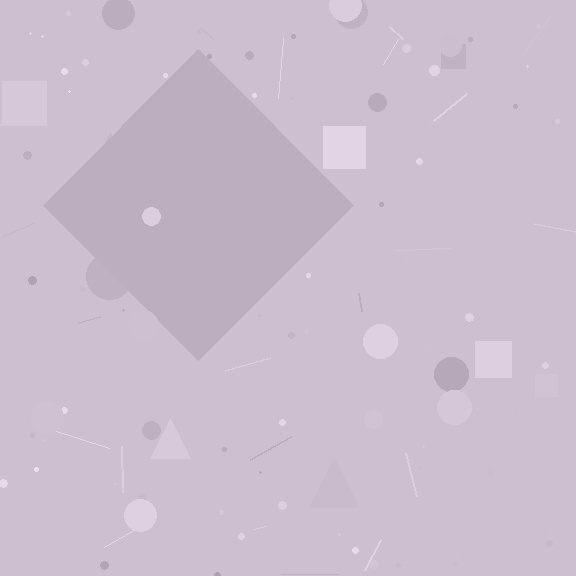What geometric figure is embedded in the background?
A diamond is embedded in the background.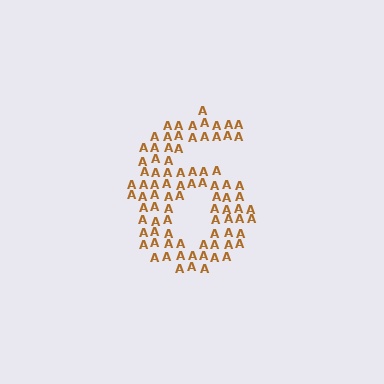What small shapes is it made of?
It is made of small letter A's.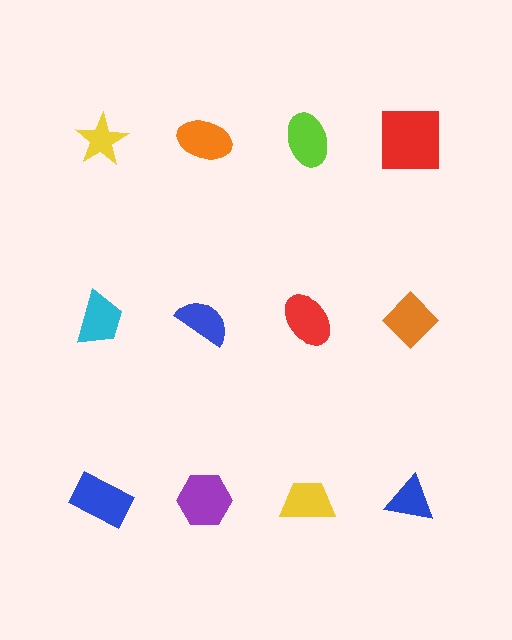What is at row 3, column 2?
A purple hexagon.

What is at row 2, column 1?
A cyan trapezoid.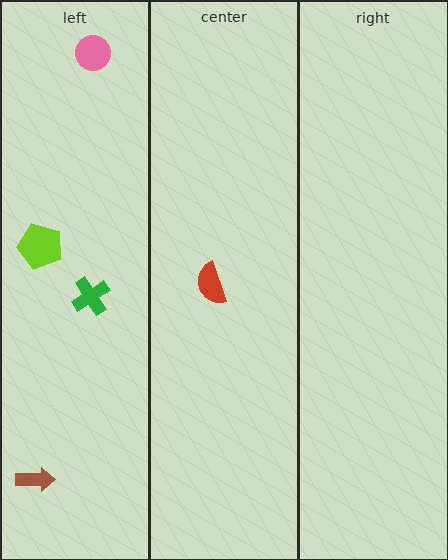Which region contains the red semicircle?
The center region.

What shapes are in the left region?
The brown arrow, the green cross, the pink circle, the lime pentagon.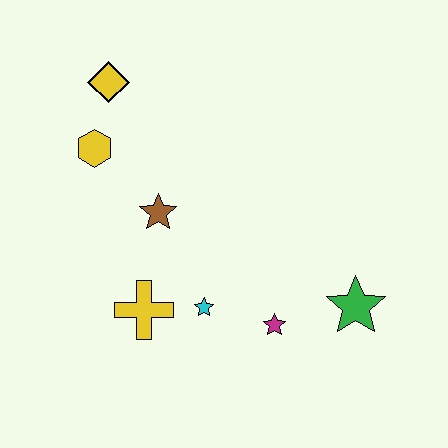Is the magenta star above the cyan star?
No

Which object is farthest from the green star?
The yellow diamond is farthest from the green star.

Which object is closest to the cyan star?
The yellow cross is closest to the cyan star.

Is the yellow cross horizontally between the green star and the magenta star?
No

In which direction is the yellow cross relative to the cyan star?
The yellow cross is to the left of the cyan star.